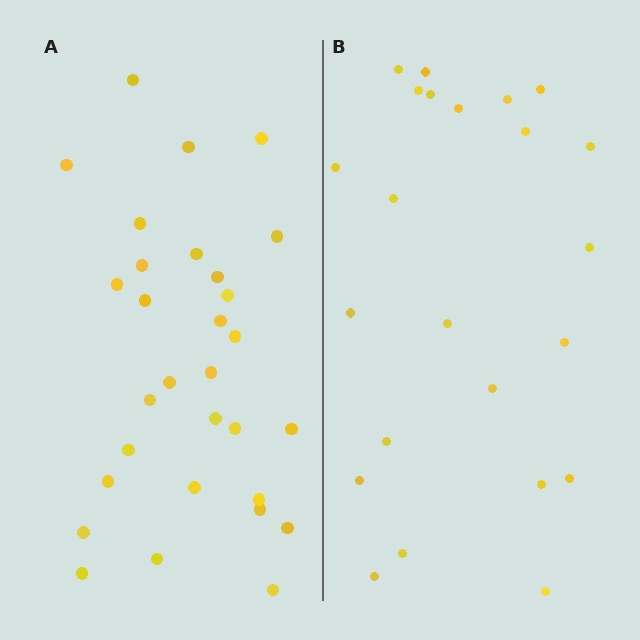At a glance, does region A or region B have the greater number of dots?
Region A (the left region) has more dots.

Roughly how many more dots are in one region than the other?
Region A has roughly 8 or so more dots than region B.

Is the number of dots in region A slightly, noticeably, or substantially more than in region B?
Region A has noticeably more, but not dramatically so. The ratio is roughly 1.3 to 1.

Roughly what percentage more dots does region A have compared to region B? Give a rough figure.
About 30% more.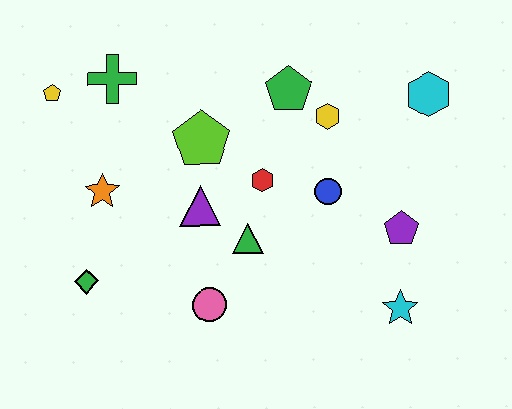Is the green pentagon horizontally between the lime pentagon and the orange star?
No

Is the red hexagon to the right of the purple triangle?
Yes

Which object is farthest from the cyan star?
The yellow pentagon is farthest from the cyan star.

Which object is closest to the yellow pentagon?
The green cross is closest to the yellow pentagon.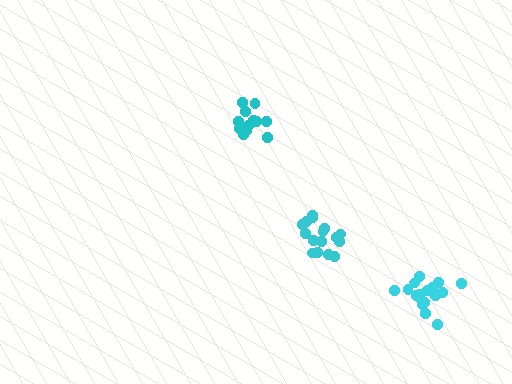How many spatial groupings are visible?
There are 3 spatial groupings.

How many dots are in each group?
Group 1: 16 dots, Group 2: 14 dots, Group 3: 17 dots (47 total).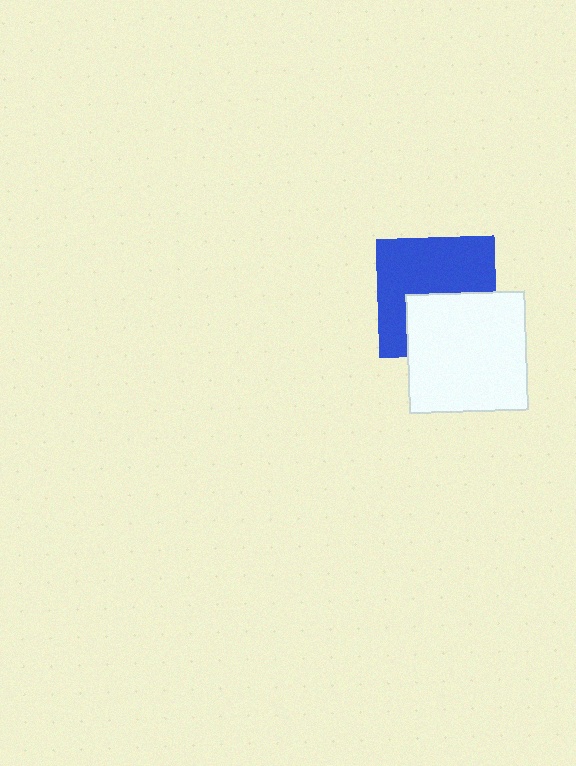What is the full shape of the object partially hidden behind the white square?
The partially hidden object is a blue square.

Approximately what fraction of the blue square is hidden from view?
Roughly 41% of the blue square is hidden behind the white square.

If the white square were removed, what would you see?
You would see the complete blue square.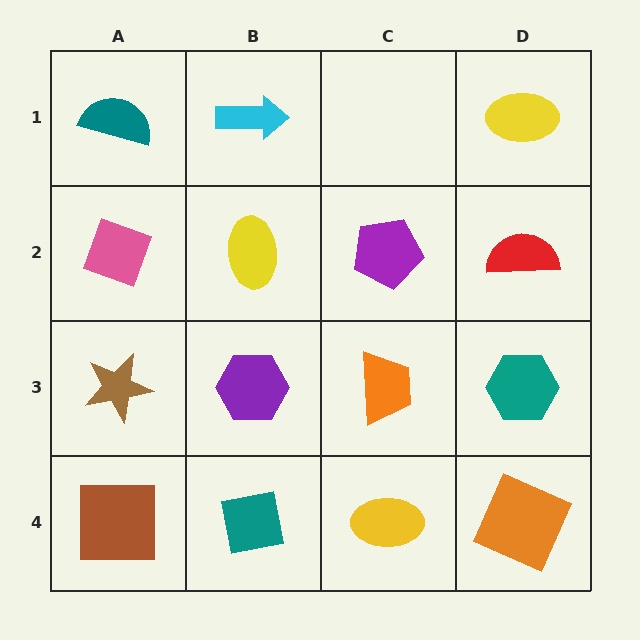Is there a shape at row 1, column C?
No, that cell is empty.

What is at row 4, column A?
A brown square.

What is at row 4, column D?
An orange square.